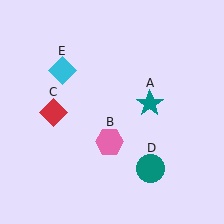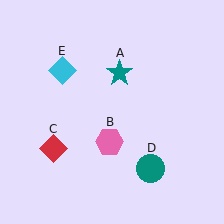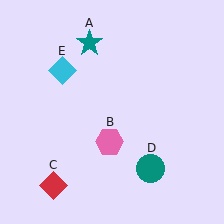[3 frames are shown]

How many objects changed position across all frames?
2 objects changed position: teal star (object A), red diamond (object C).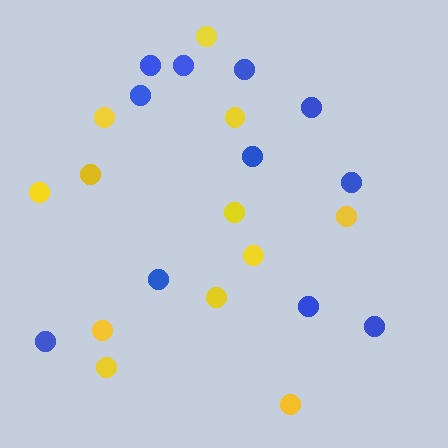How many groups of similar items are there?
There are 2 groups: one group of yellow circles (12) and one group of blue circles (11).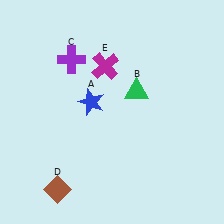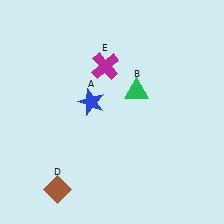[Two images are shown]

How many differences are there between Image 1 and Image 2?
There is 1 difference between the two images.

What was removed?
The purple cross (C) was removed in Image 2.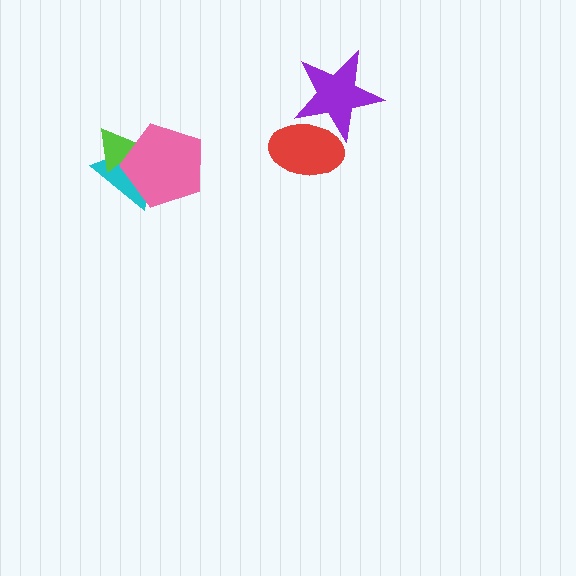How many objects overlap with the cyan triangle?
2 objects overlap with the cyan triangle.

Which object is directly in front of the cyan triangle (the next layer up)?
The lime triangle is directly in front of the cyan triangle.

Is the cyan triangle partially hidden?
Yes, it is partially covered by another shape.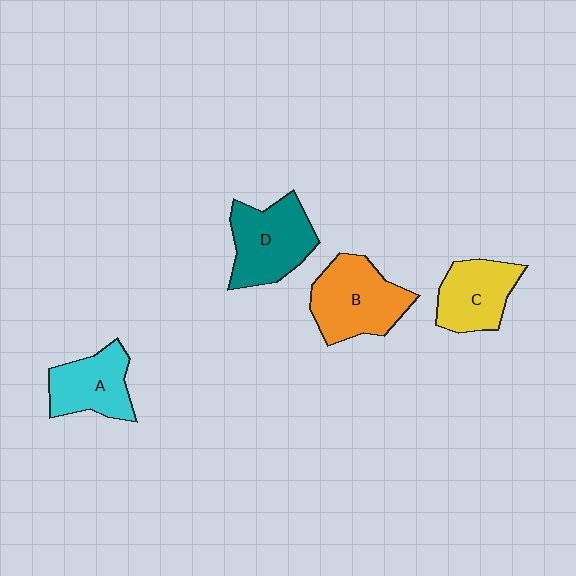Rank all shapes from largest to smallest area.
From largest to smallest: B (orange), D (teal), C (yellow), A (cyan).